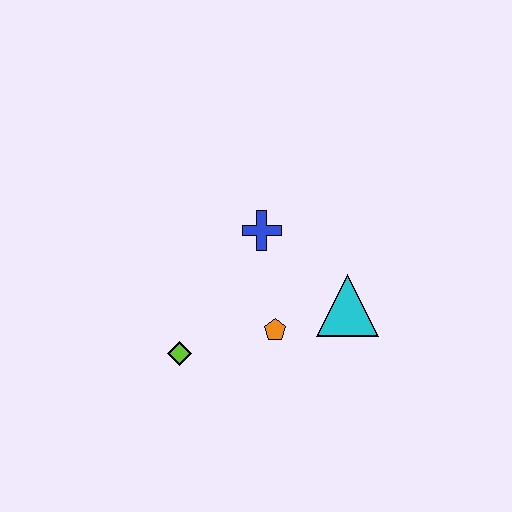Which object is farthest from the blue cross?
The lime diamond is farthest from the blue cross.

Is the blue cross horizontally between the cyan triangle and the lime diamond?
Yes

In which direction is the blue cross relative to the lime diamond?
The blue cross is above the lime diamond.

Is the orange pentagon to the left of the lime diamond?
No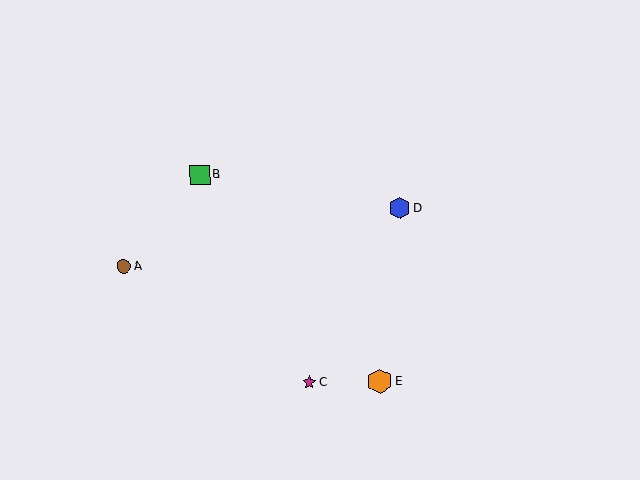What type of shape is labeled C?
Shape C is a magenta star.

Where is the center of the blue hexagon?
The center of the blue hexagon is at (400, 208).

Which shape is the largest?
The orange hexagon (labeled E) is the largest.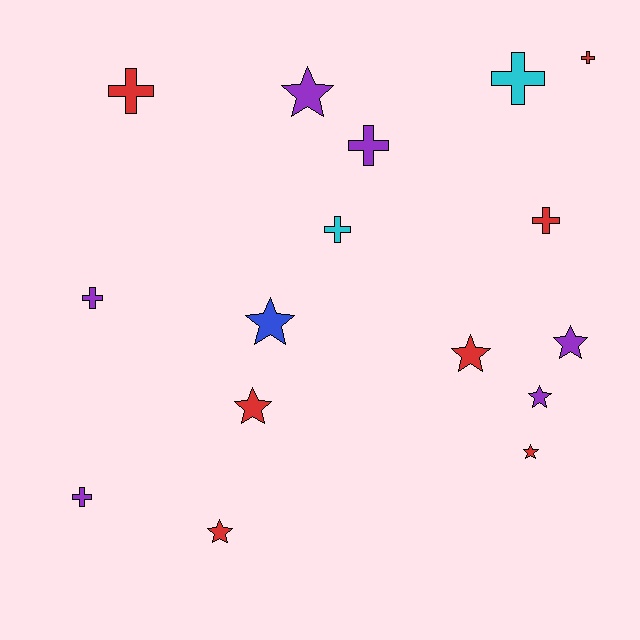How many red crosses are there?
There are 3 red crosses.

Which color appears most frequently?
Red, with 7 objects.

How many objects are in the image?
There are 16 objects.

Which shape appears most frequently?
Star, with 8 objects.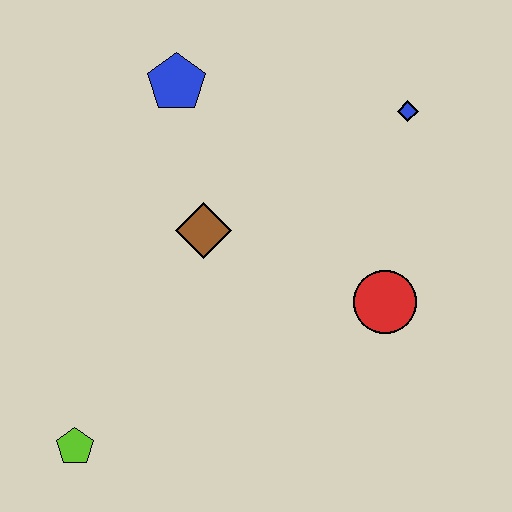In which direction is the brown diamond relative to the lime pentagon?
The brown diamond is above the lime pentagon.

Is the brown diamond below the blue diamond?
Yes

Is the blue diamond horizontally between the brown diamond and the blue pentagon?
No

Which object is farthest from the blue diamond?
The lime pentagon is farthest from the blue diamond.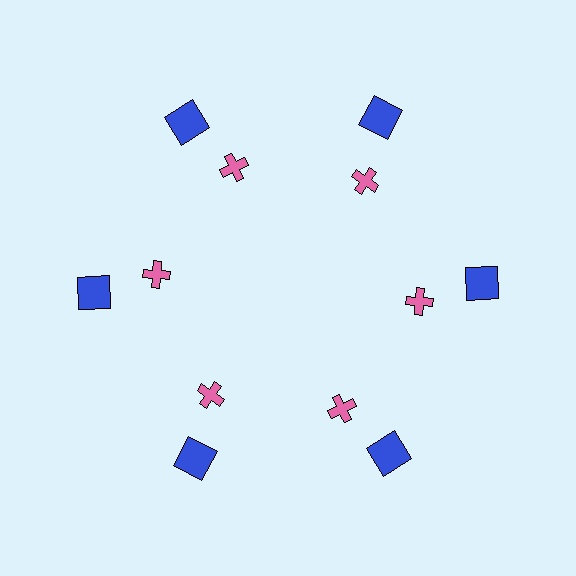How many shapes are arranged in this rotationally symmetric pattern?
There are 12 shapes, arranged in 6 groups of 2.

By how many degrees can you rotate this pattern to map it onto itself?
The pattern maps onto itself every 60 degrees of rotation.